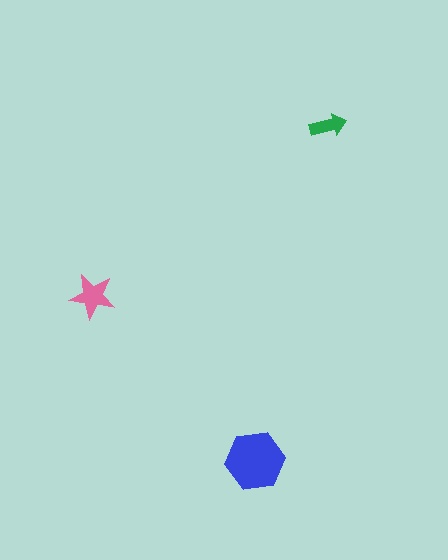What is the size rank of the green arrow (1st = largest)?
3rd.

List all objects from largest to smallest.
The blue hexagon, the pink star, the green arrow.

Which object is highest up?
The green arrow is topmost.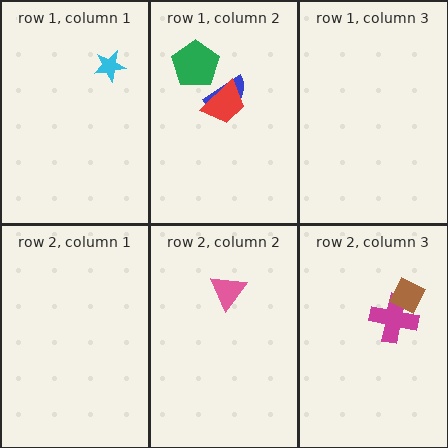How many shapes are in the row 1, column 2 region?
3.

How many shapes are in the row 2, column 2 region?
1.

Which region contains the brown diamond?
The row 2, column 3 region.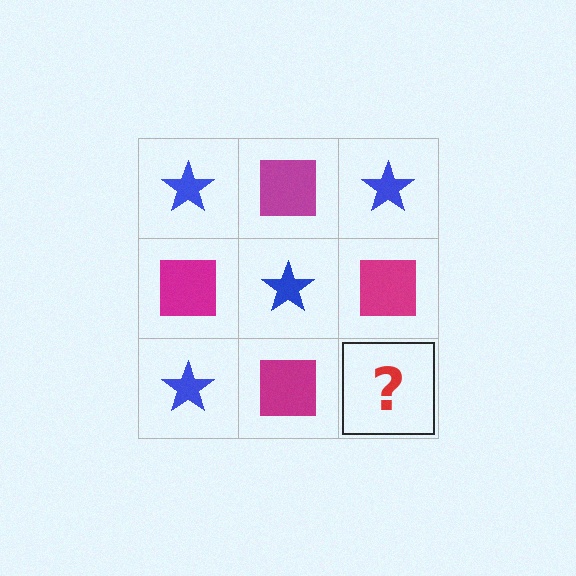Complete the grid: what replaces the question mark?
The question mark should be replaced with a blue star.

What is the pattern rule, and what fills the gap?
The rule is that it alternates blue star and magenta square in a checkerboard pattern. The gap should be filled with a blue star.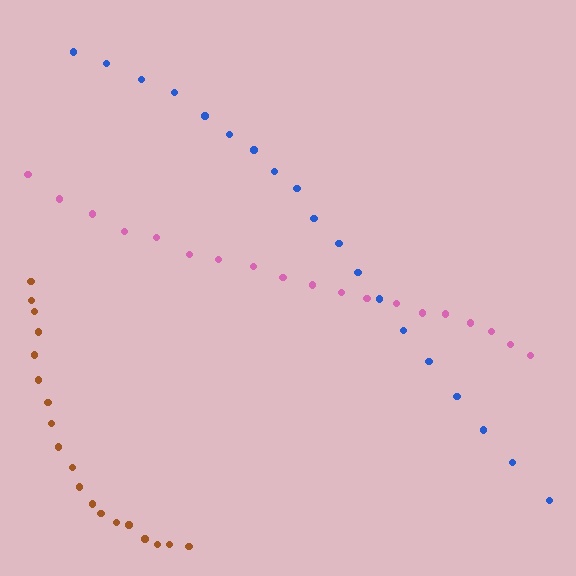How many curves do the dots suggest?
There are 3 distinct paths.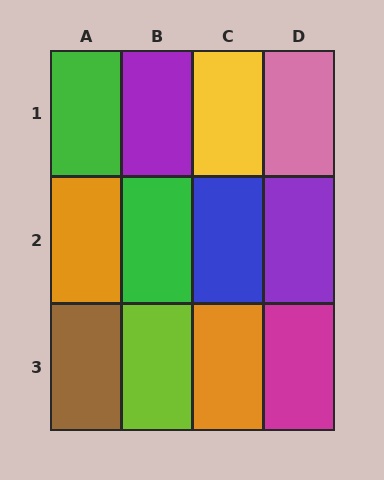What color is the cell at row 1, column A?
Green.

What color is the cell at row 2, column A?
Orange.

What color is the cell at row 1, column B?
Purple.